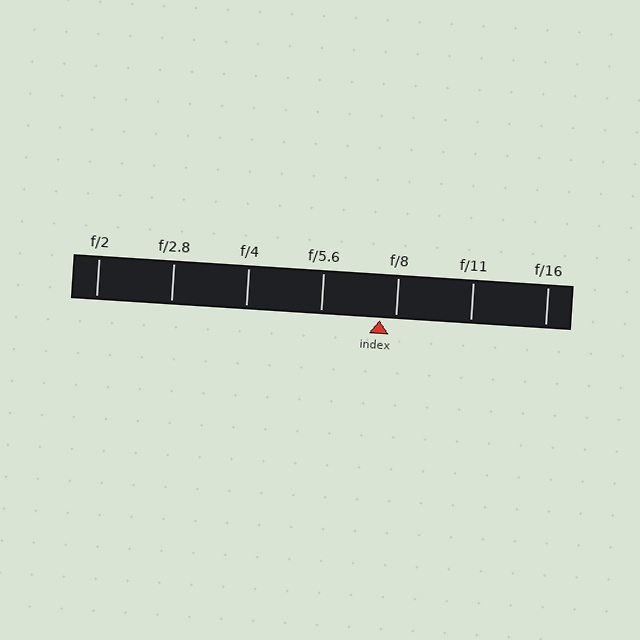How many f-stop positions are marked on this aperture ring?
There are 7 f-stop positions marked.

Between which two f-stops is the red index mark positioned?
The index mark is between f/5.6 and f/8.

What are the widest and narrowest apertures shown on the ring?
The widest aperture shown is f/2 and the narrowest is f/16.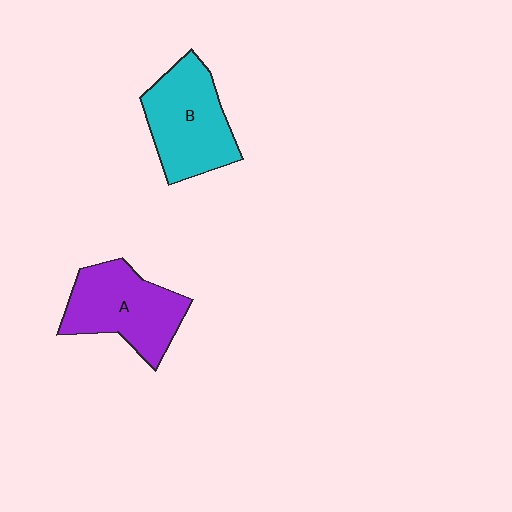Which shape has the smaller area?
Shape A (purple).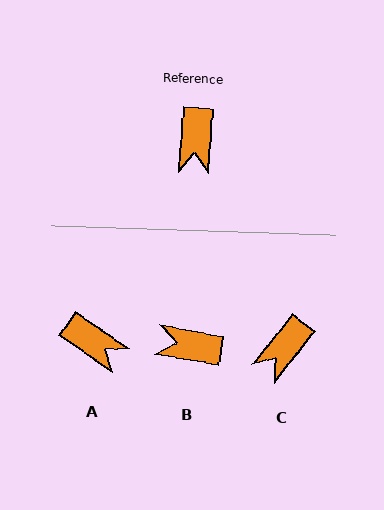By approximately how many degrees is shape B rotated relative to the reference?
Approximately 96 degrees clockwise.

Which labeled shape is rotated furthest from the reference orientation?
B, about 96 degrees away.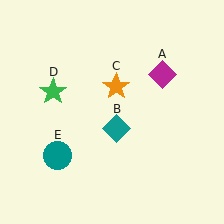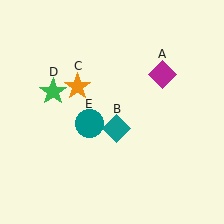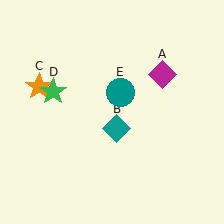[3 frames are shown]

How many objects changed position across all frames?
2 objects changed position: orange star (object C), teal circle (object E).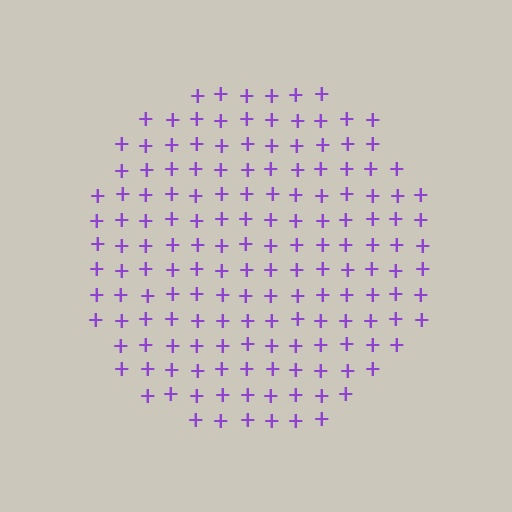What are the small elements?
The small elements are plus signs.